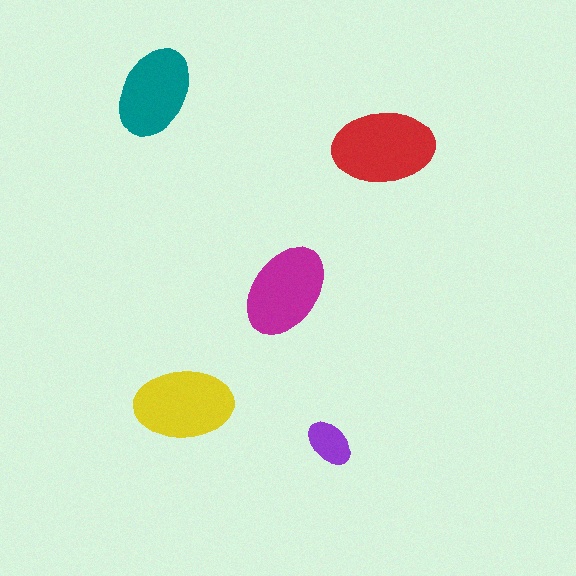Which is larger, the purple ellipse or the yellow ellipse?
The yellow one.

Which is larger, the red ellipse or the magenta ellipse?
The red one.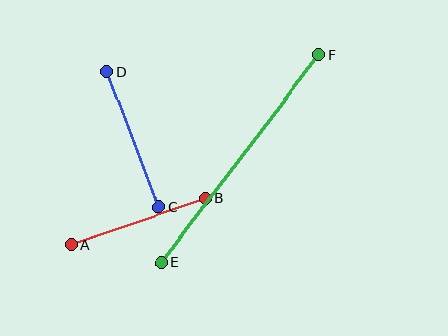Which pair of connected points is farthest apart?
Points E and F are farthest apart.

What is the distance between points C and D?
The distance is approximately 145 pixels.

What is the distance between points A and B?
The distance is approximately 142 pixels.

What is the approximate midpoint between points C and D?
The midpoint is at approximately (133, 140) pixels.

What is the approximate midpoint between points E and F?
The midpoint is at approximately (240, 159) pixels.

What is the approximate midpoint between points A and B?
The midpoint is at approximately (138, 222) pixels.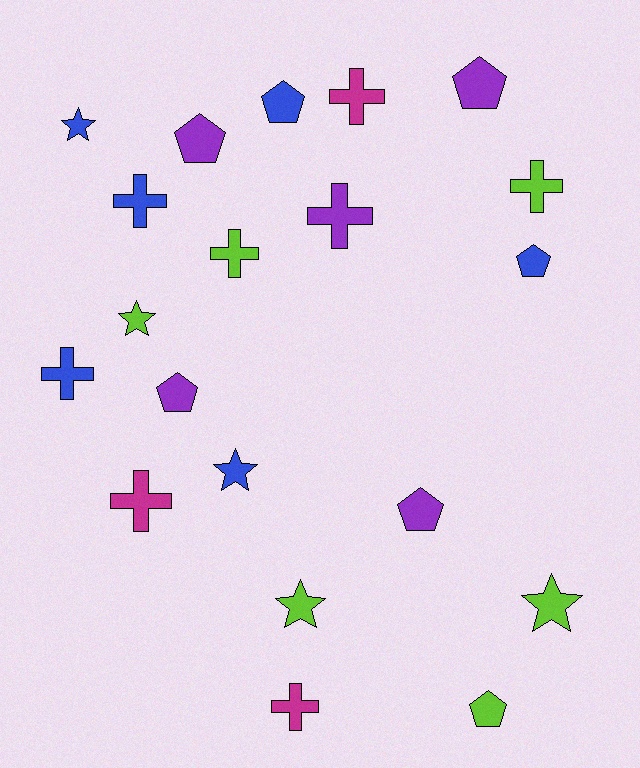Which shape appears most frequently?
Cross, with 8 objects.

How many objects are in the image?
There are 20 objects.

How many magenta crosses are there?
There are 3 magenta crosses.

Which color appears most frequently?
Blue, with 6 objects.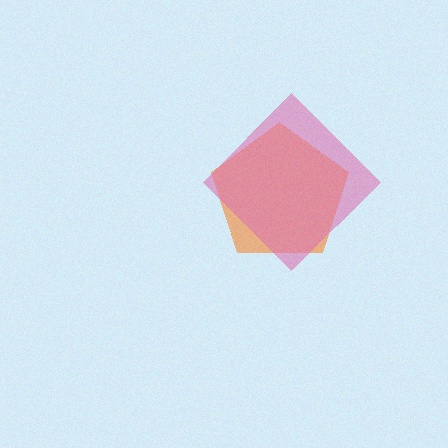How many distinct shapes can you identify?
There are 2 distinct shapes: an orange pentagon, a pink diamond.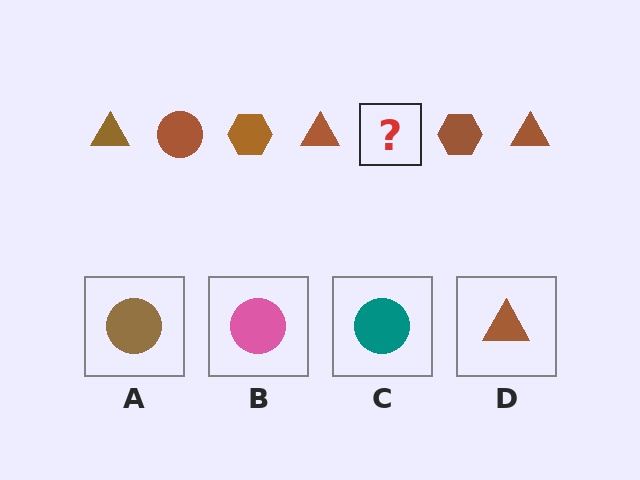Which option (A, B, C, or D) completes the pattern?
A.